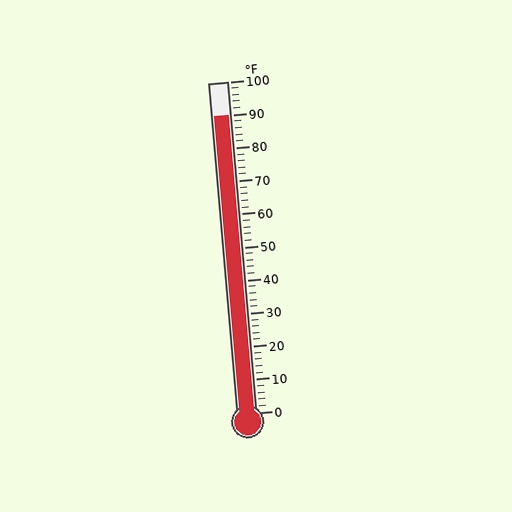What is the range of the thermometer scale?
The thermometer scale ranges from 0°F to 100°F.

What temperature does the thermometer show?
The thermometer shows approximately 90°F.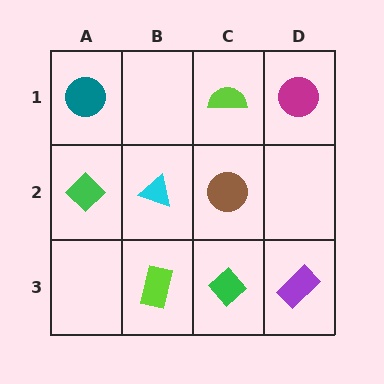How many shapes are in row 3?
3 shapes.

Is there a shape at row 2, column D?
No, that cell is empty.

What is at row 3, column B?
A lime rectangle.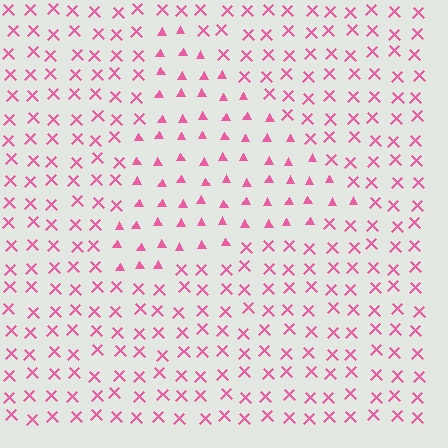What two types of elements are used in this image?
The image uses triangles inside the triangle region and X marks outside it.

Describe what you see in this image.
The image is filled with small pink elements arranged in a uniform grid. A triangle-shaped region contains triangles, while the surrounding area contains X marks. The boundary is defined purely by the change in element shape.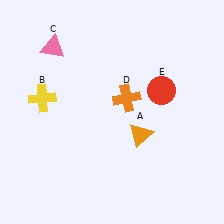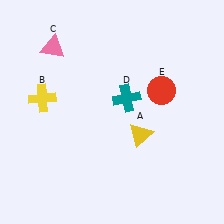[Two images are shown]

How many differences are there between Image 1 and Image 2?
There are 2 differences between the two images.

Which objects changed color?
A changed from orange to yellow. D changed from orange to teal.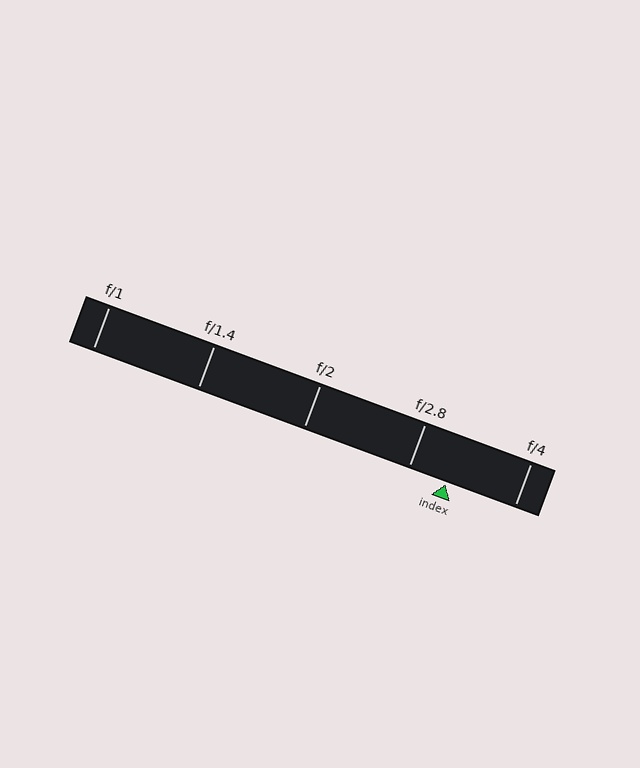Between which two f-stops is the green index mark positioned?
The index mark is between f/2.8 and f/4.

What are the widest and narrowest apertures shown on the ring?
The widest aperture shown is f/1 and the narrowest is f/4.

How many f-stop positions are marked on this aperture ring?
There are 5 f-stop positions marked.